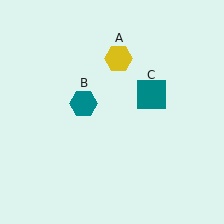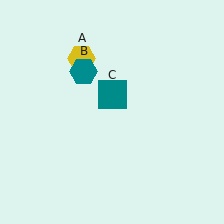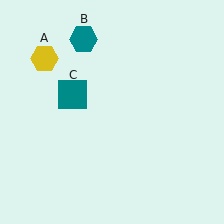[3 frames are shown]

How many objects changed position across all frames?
3 objects changed position: yellow hexagon (object A), teal hexagon (object B), teal square (object C).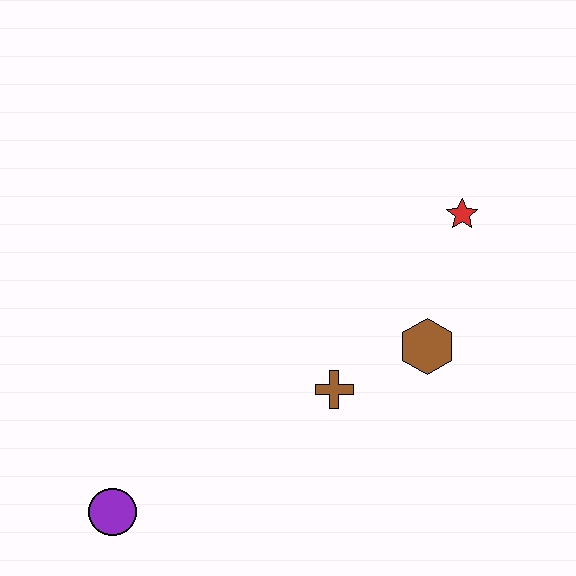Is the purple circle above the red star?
No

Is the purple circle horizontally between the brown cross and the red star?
No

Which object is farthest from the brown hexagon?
The purple circle is farthest from the brown hexagon.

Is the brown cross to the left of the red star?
Yes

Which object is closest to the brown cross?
The brown hexagon is closest to the brown cross.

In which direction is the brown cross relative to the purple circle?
The brown cross is to the right of the purple circle.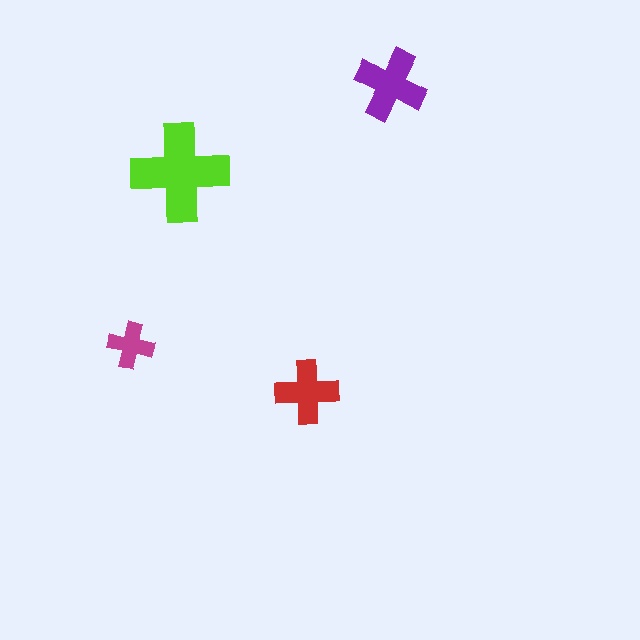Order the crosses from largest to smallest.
the lime one, the purple one, the red one, the magenta one.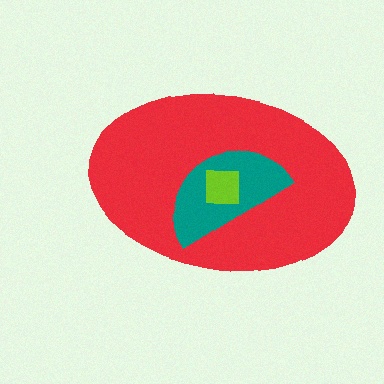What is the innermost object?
The lime square.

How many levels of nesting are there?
3.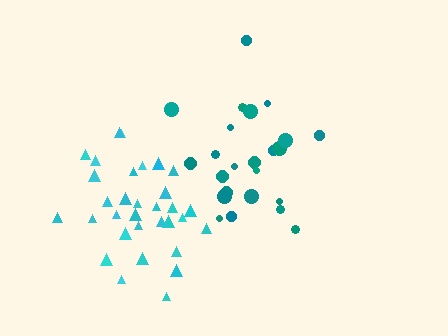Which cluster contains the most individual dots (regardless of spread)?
Cyan (32).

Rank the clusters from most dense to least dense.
cyan, teal.